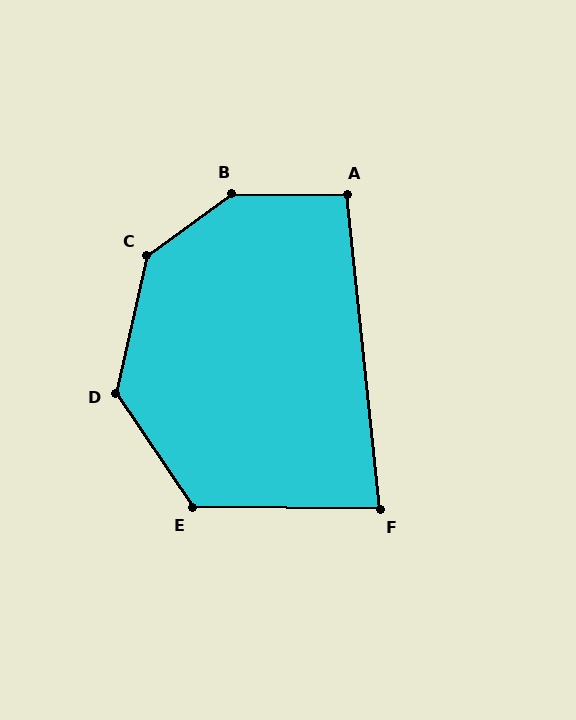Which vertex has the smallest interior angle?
F, at approximately 83 degrees.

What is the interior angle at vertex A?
Approximately 96 degrees (obtuse).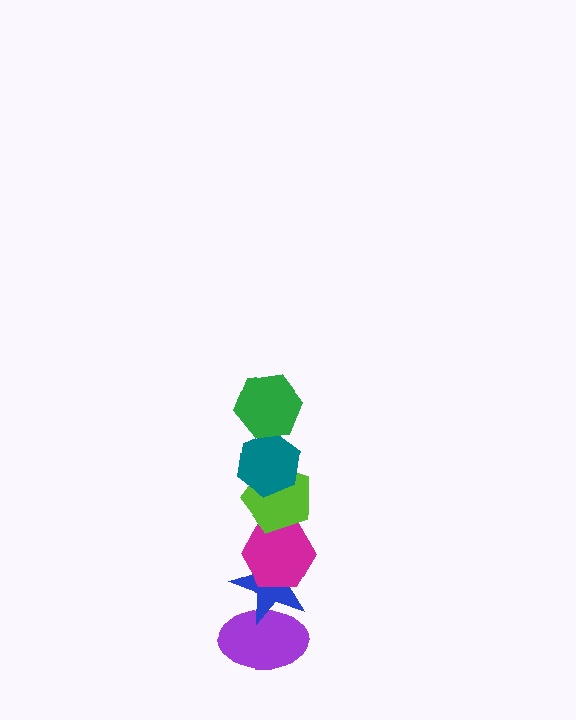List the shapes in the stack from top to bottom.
From top to bottom: the green hexagon, the teal hexagon, the lime pentagon, the magenta hexagon, the blue star, the purple ellipse.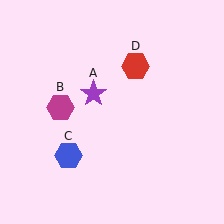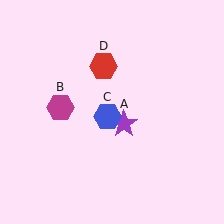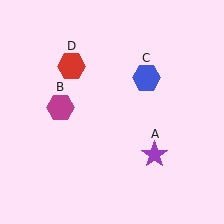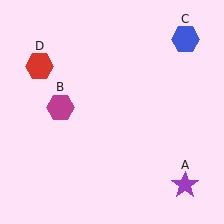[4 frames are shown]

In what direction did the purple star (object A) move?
The purple star (object A) moved down and to the right.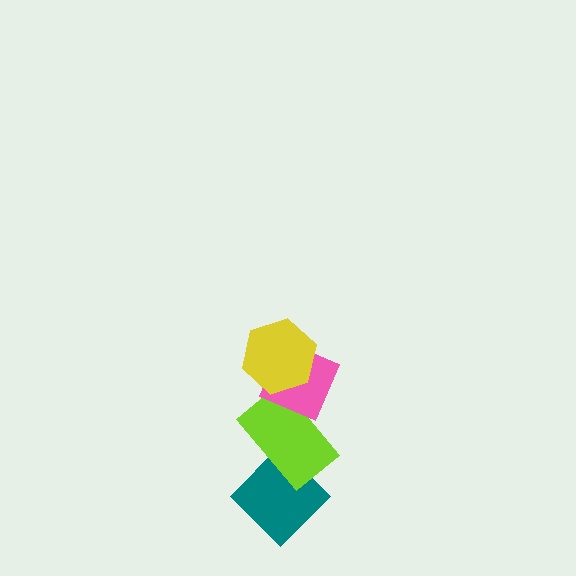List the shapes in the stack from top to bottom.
From top to bottom: the yellow hexagon, the pink diamond, the lime rectangle, the teal diamond.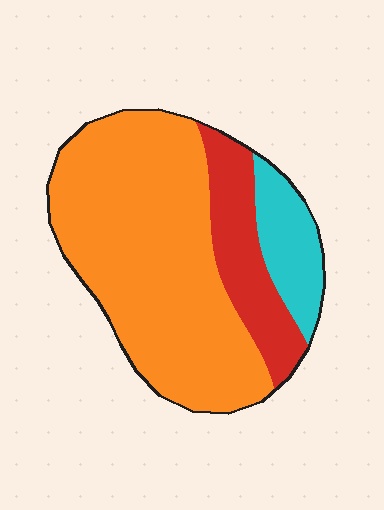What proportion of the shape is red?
Red covers about 20% of the shape.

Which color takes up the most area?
Orange, at roughly 70%.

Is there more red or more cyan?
Red.